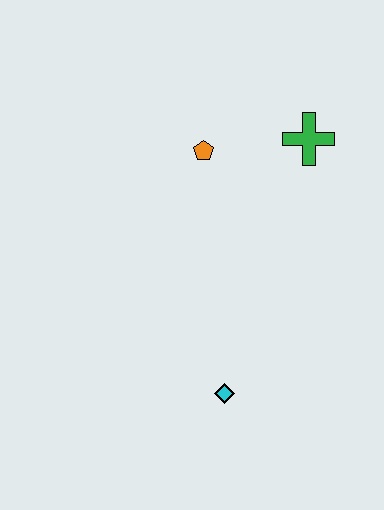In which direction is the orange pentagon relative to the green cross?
The orange pentagon is to the left of the green cross.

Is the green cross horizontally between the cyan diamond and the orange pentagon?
No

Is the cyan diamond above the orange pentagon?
No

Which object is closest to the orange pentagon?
The green cross is closest to the orange pentagon.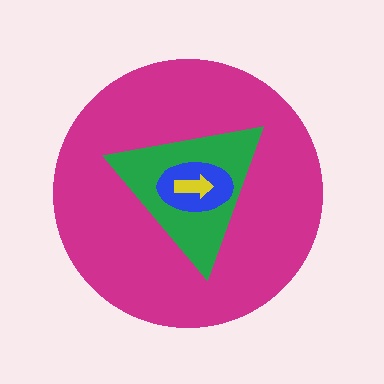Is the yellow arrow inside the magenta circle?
Yes.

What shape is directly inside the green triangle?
The blue ellipse.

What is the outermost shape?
The magenta circle.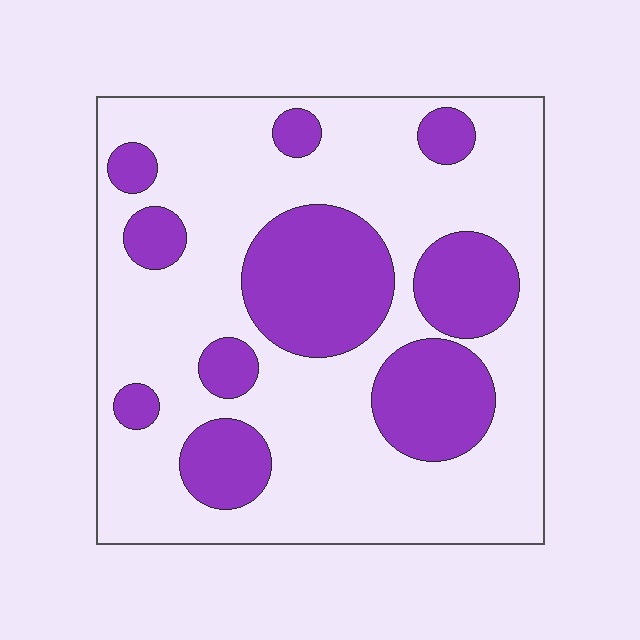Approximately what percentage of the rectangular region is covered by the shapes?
Approximately 30%.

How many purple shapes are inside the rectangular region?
10.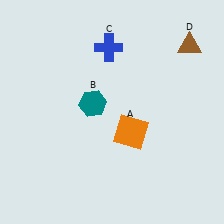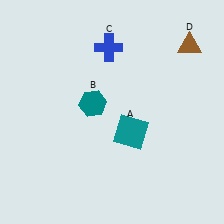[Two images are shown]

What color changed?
The square (A) changed from orange in Image 1 to teal in Image 2.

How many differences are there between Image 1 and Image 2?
There is 1 difference between the two images.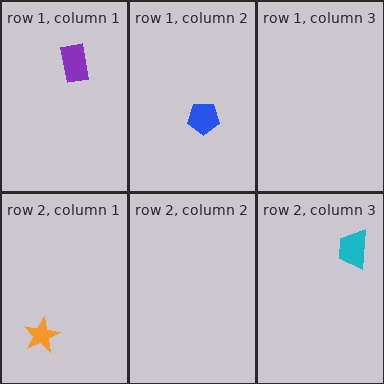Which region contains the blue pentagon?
The row 1, column 2 region.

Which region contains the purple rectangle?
The row 1, column 1 region.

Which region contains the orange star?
The row 2, column 1 region.